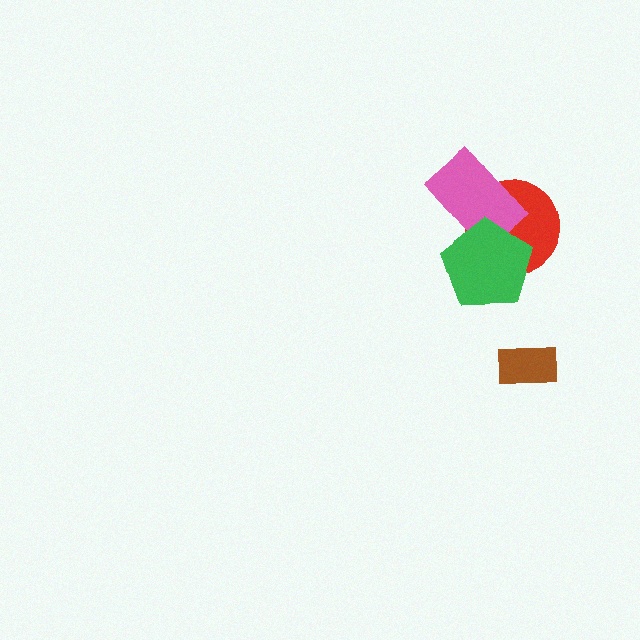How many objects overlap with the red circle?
2 objects overlap with the red circle.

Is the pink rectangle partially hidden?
Yes, it is partially covered by another shape.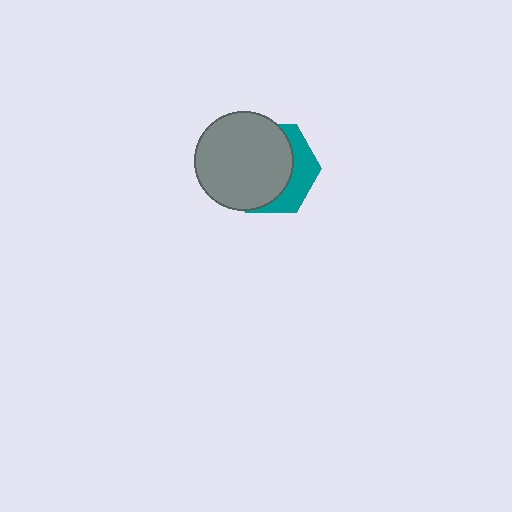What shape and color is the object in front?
The object in front is a gray circle.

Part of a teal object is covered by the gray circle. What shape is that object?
It is a hexagon.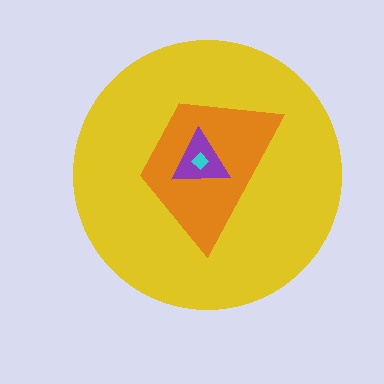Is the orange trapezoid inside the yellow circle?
Yes.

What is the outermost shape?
The yellow circle.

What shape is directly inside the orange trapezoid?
The purple triangle.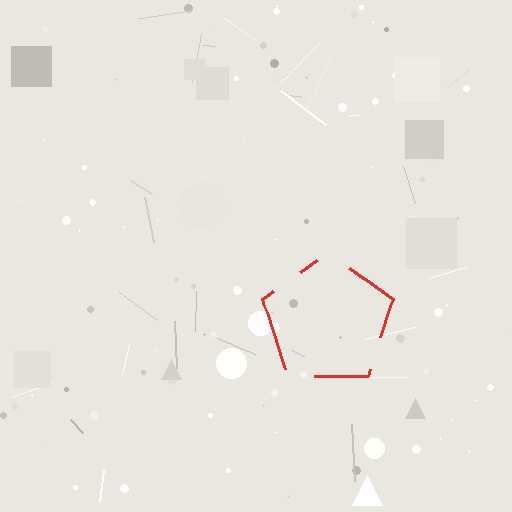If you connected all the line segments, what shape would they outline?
They would outline a pentagon.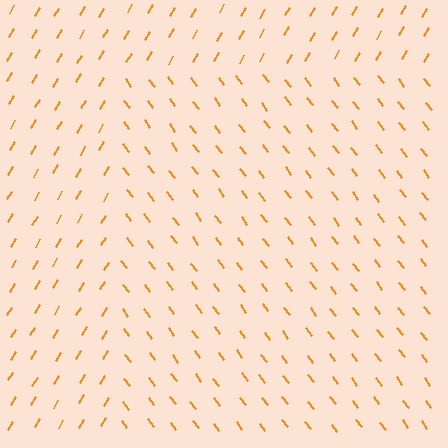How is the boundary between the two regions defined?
The boundary is defined purely by a change in line orientation (approximately 68 degrees difference). All lines are the same color and thickness.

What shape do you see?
I see a rectangle.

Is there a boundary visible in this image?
Yes, there is a texture boundary formed by a change in line orientation.